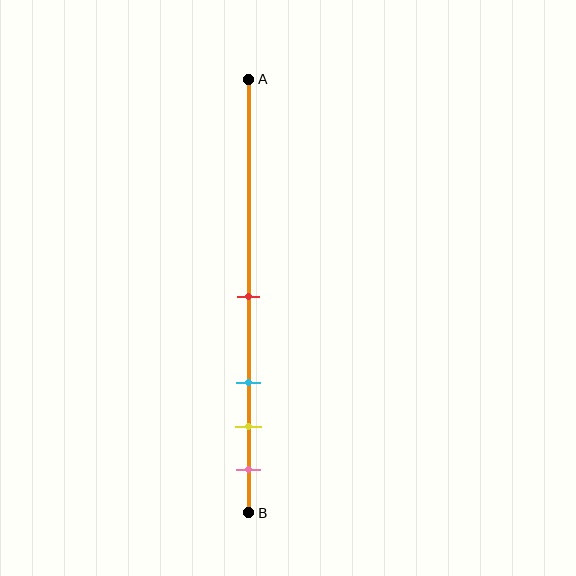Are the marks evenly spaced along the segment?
No, the marks are not evenly spaced.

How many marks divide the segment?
There are 4 marks dividing the segment.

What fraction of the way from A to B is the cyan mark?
The cyan mark is approximately 70% (0.7) of the way from A to B.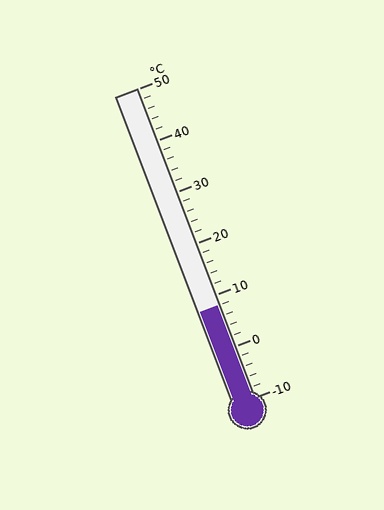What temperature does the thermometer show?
The thermometer shows approximately 8°C.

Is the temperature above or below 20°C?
The temperature is below 20°C.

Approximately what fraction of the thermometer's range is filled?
The thermometer is filled to approximately 30% of its range.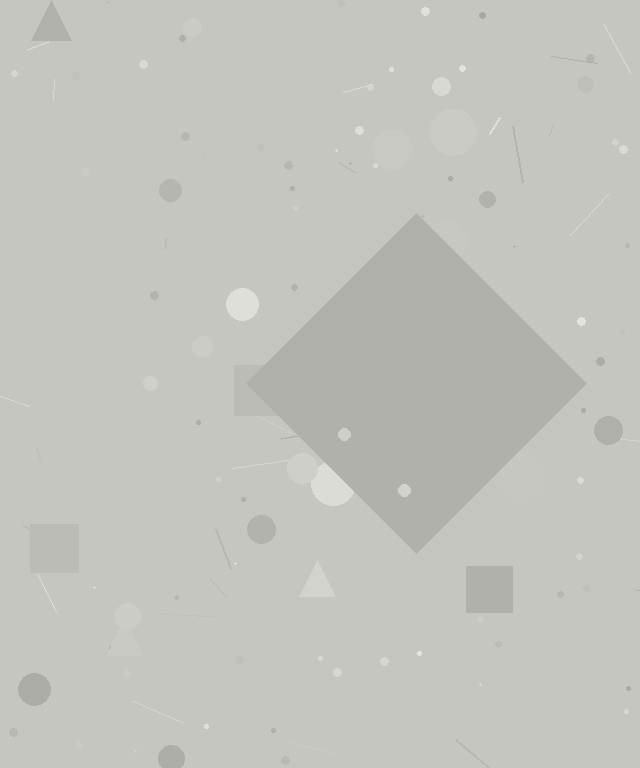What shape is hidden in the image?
A diamond is hidden in the image.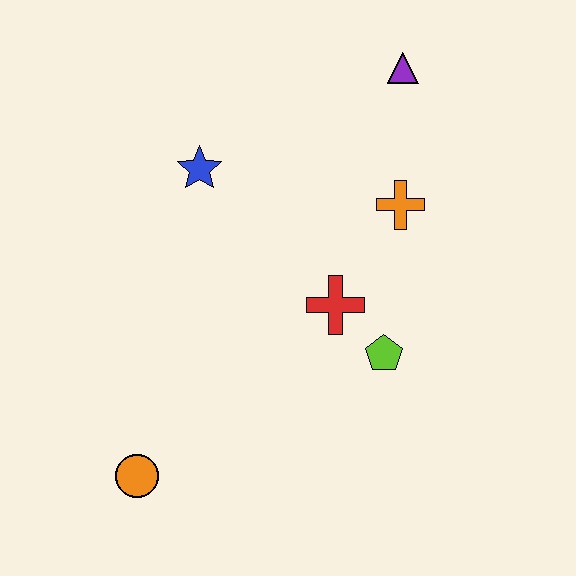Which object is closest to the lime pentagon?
The red cross is closest to the lime pentagon.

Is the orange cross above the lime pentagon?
Yes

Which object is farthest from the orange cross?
The orange circle is farthest from the orange cross.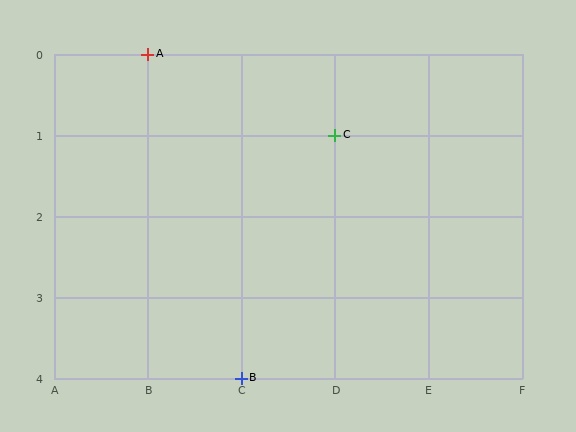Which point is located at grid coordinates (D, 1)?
Point C is at (D, 1).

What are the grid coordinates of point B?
Point B is at grid coordinates (C, 4).